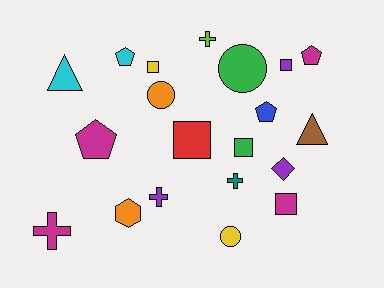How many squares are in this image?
There are 5 squares.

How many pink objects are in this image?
There are no pink objects.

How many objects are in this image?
There are 20 objects.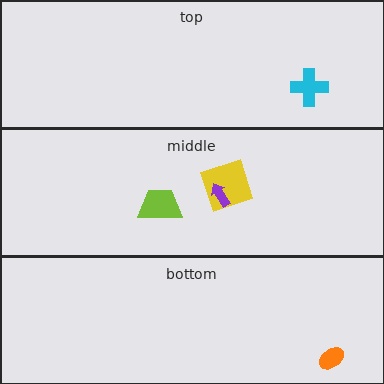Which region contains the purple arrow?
The middle region.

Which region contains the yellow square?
The middle region.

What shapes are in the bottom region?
The orange ellipse.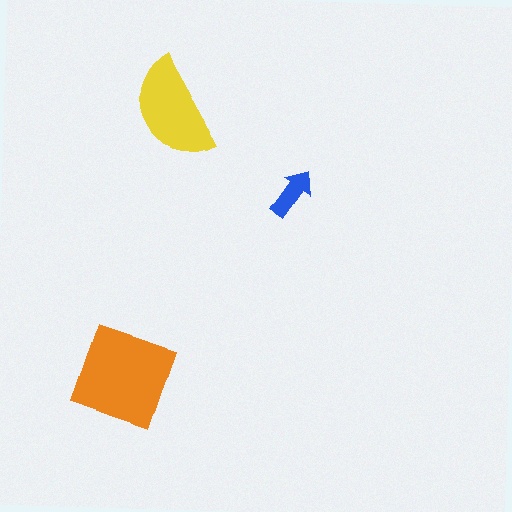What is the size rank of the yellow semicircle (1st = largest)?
2nd.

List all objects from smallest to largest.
The blue arrow, the yellow semicircle, the orange diamond.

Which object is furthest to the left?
The orange diamond is leftmost.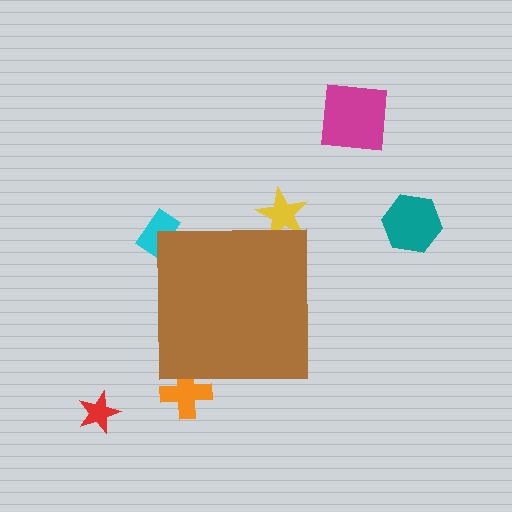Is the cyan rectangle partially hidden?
Yes, the cyan rectangle is partially hidden behind the brown square.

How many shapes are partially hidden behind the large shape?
3 shapes are partially hidden.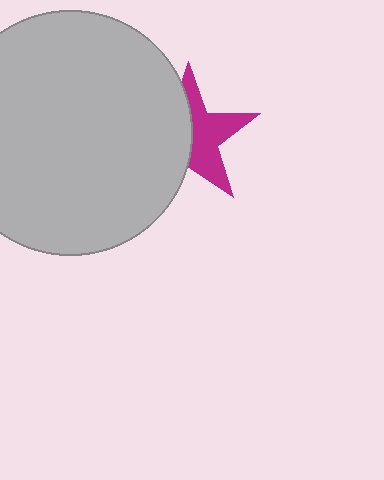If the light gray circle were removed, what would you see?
You would see the complete magenta star.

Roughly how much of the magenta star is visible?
About half of it is visible (roughly 50%).